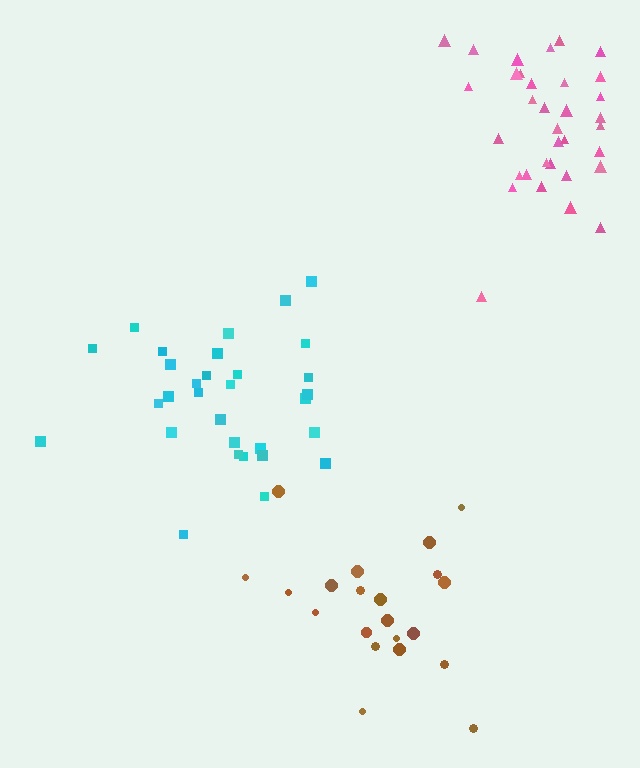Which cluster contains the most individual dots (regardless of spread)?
Pink (34).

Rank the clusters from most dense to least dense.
pink, cyan, brown.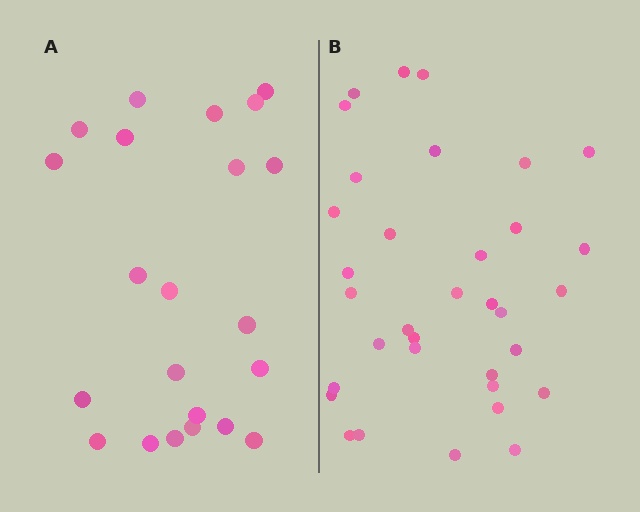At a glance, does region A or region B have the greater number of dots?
Region B (the right region) has more dots.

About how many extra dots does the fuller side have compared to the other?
Region B has roughly 12 or so more dots than region A.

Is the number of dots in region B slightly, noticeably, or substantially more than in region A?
Region B has substantially more. The ratio is roughly 1.5 to 1.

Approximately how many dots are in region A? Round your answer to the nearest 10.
About 20 dots. (The exact count is 22, which rounds to 20.)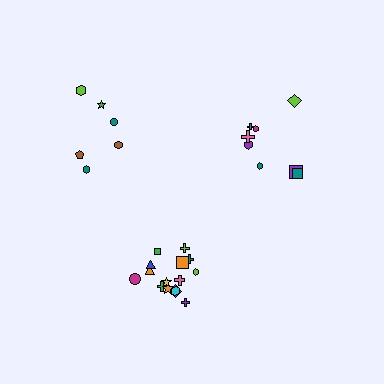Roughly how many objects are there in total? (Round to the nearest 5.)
Roughly 30 objects in total.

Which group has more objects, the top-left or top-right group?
The top-right group.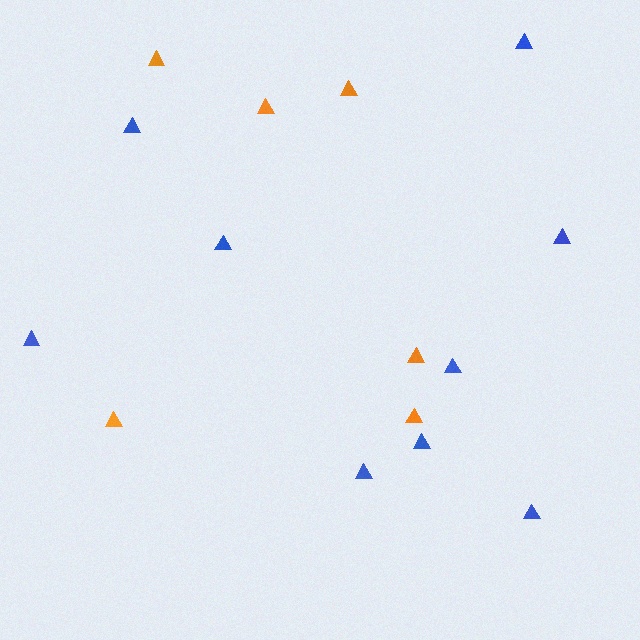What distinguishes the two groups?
There are 2 groups: one group of orange triangles (6) and one group of blue triangles (9).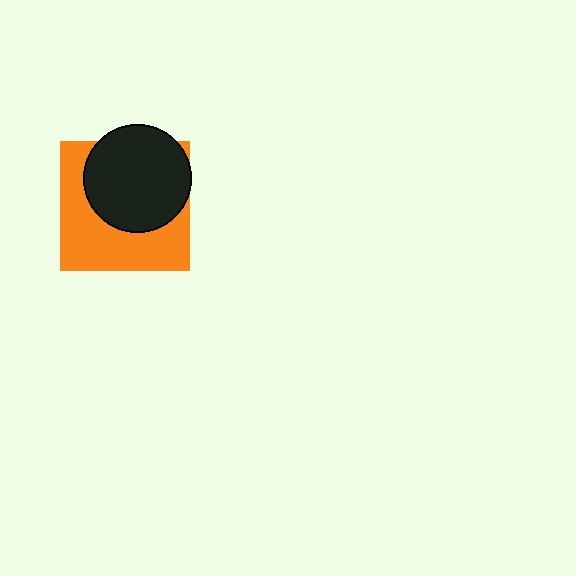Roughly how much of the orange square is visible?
About half of it is visible (roughly 51%).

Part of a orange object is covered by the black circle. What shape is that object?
It is a square.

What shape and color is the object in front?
The object in front is a black circle.